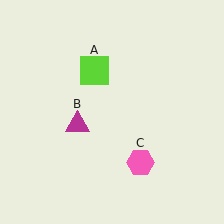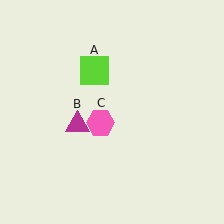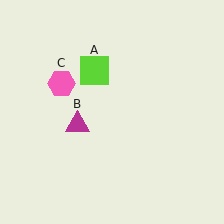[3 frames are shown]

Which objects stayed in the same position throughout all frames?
Lime square (object A) and magenta triangle (object B) remained stationary.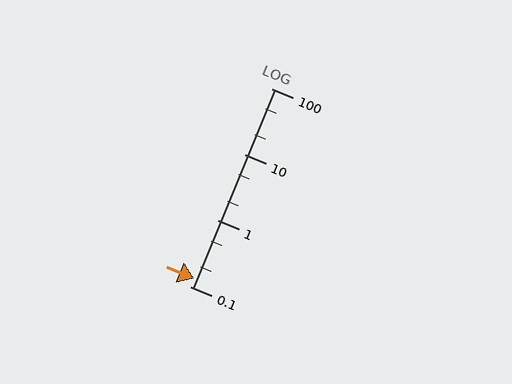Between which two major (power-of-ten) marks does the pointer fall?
The pointer is between 0.1 and 1.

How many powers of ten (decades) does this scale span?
The scale spans 3 decades, from 0.1 to 100.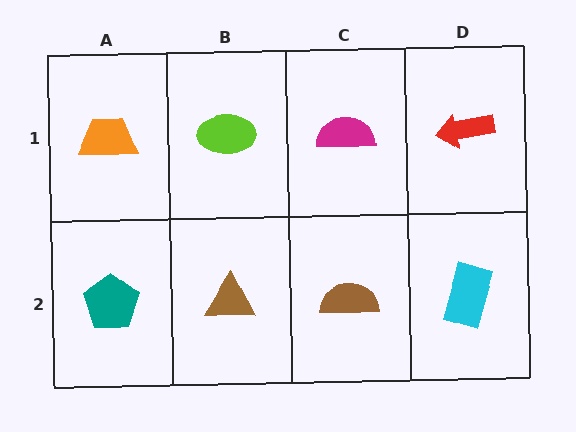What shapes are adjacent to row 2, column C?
A magenta semicircle (row 1, column C), a brown triangle (row 2, column B), a cyan rectangle (row 2, column D).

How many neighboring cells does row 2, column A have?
2.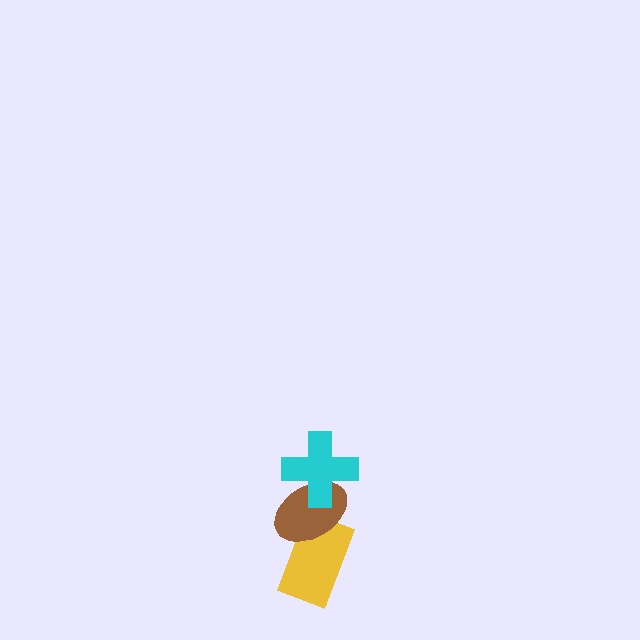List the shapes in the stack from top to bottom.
From top to bottom: the cyan cross, the brown ellipse, the yellow rectangle.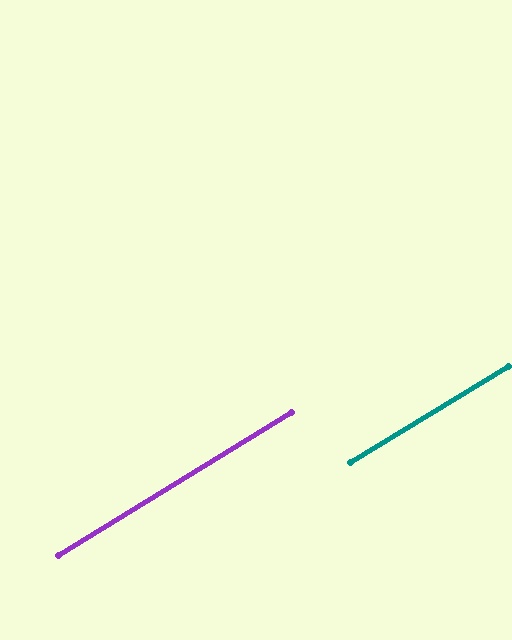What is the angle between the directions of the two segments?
Approximately 0 degrees.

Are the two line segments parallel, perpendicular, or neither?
Parallel — their directions differ by only 0.2°.